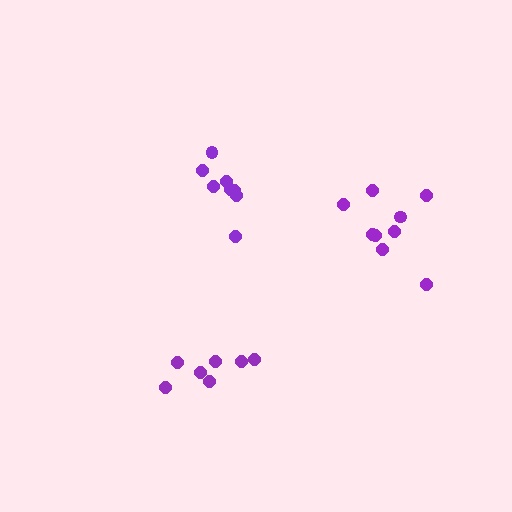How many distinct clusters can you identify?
There are 3 distinct clusters.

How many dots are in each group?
Group 1: 7 dots, Group 2: 8 dots, Group 3: 9 dots (24 total).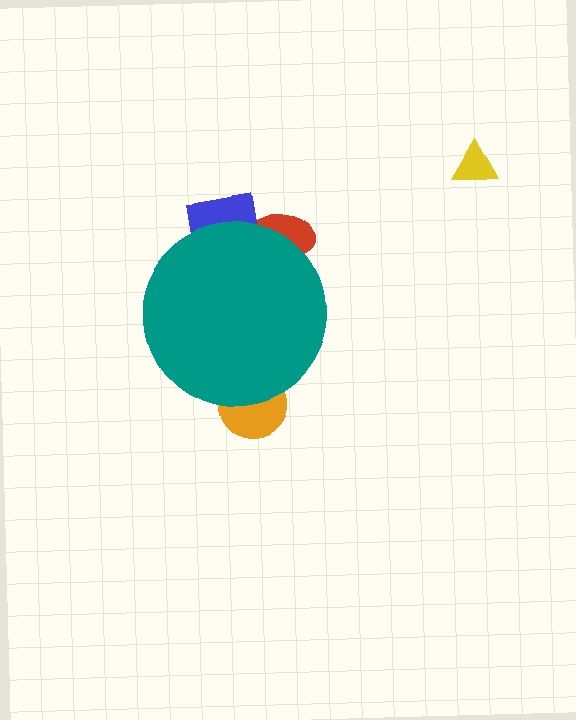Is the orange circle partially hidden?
Yes, the orange circle is partially hidden behind the teal circle.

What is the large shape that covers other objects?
A teal circle.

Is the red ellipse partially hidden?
Yes, the red ellipse is partially hidden behind the teal circle.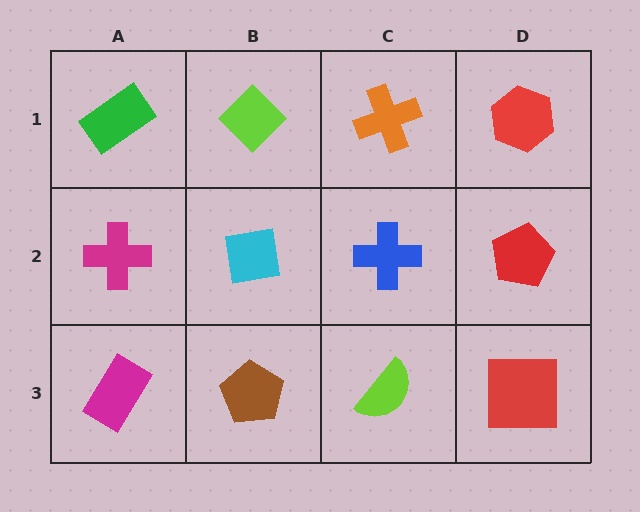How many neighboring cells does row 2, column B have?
4.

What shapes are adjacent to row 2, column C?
An orange cross (row 1, column C), a lime semicircle (row 3, column C), a cyan square (row 2, column B), a red pentagon (row 2, column D).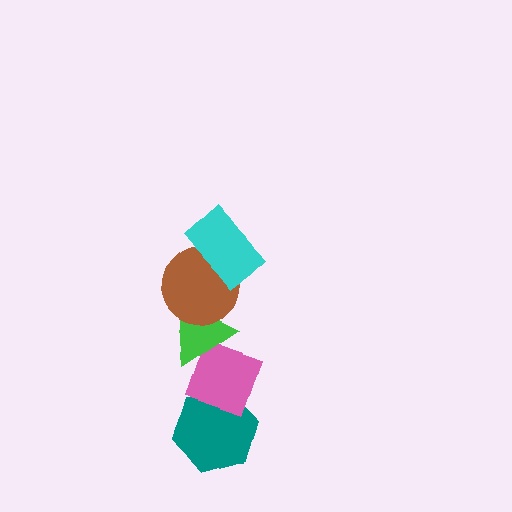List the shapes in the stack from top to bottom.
From top to bottom: the cyan rectangle, the brown circle, the green triangle, the pink diamond, the teal hexagon.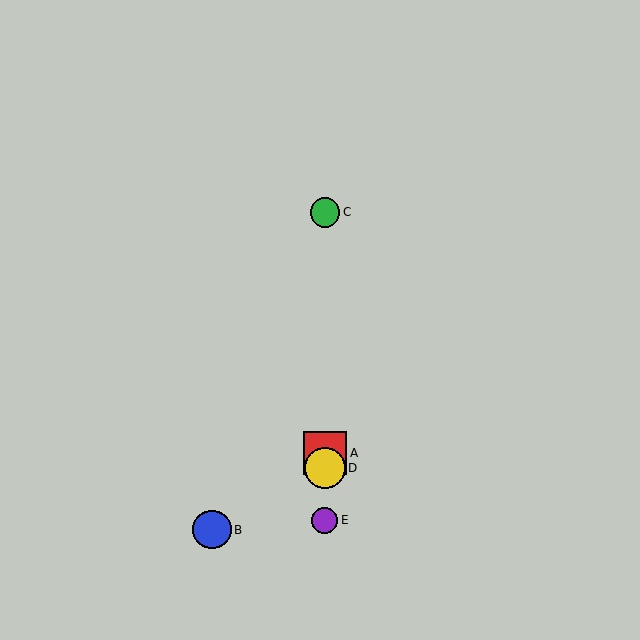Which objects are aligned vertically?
Objects A, C, D, E are aligned vertically.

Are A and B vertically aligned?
No, A is at x≈325 and B is at x≈212.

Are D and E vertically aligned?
Yes, both are at x≈325.